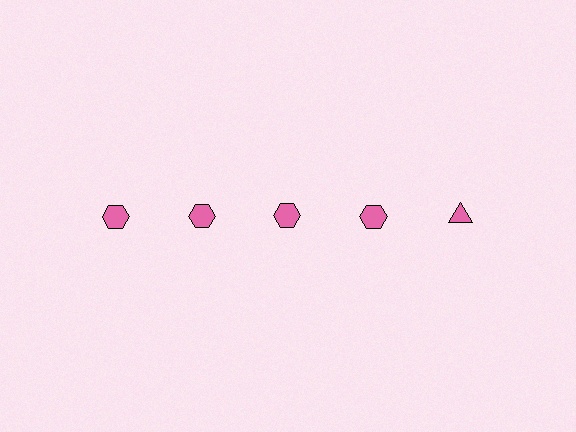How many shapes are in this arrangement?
There are 5 shapes arranged in a grid pattern.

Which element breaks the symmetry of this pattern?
The pink triangle in the top row, rightmost column breaks the symmetry. All other shapes are pink hexagons.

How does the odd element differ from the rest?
It has a different shape: triangle instead of hexagon.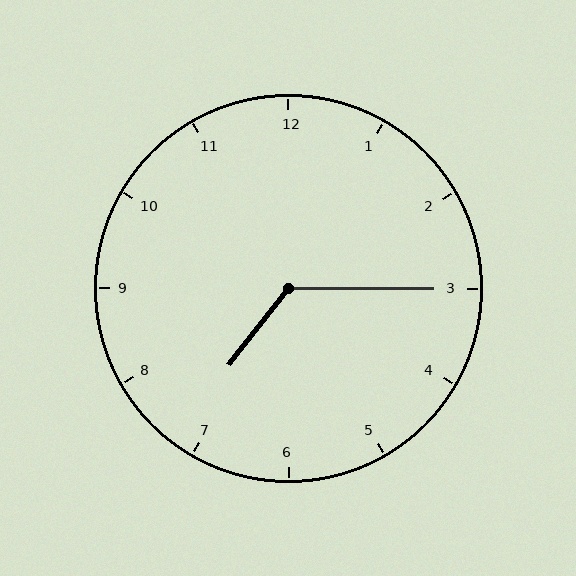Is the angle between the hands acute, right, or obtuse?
It is obtuse.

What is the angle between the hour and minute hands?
Approximately 128 degrees.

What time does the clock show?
7:15.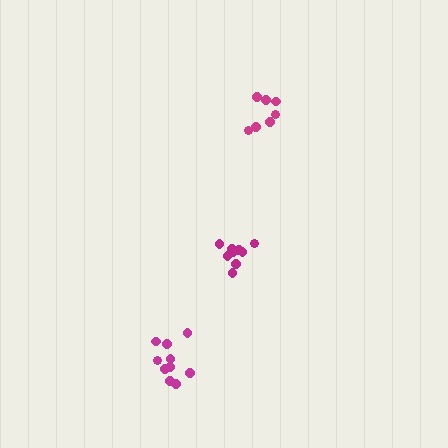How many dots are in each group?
Group 1: 9 dots, Group 2: 7 dots, Group 3: 10 dots (26 total).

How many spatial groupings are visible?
There are 3 spatial groupings.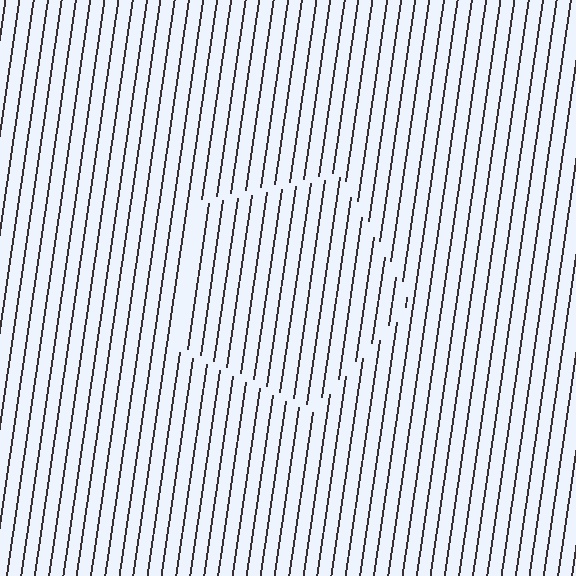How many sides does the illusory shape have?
5 sides — the line-ends trace a pentagon.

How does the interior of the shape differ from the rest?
The interior of the shape contains the same grating, shifted by half a period — the contour is defined by the phase discontinuity where line-ends from the inner and outer gratings abut.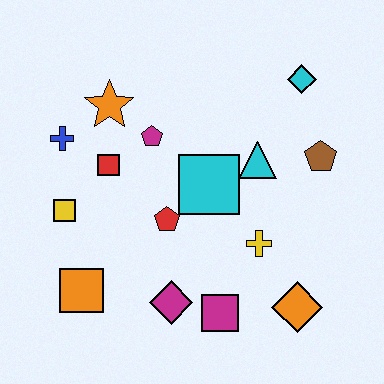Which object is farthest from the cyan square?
The orange square is farthest from the cyan square.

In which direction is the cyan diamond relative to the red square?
The cyan diamond is to the right of the red square.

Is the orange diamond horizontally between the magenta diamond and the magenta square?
No